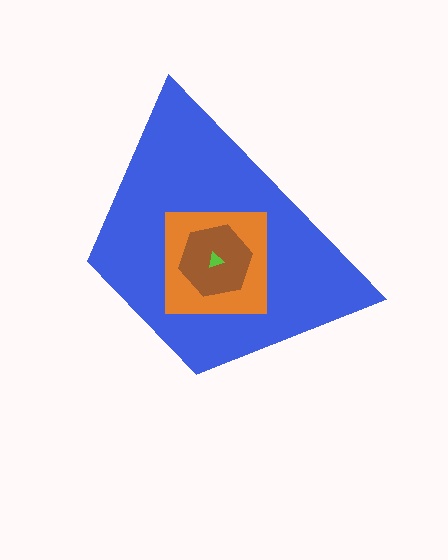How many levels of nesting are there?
4.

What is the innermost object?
The lime triangle.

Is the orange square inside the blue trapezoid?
Yes.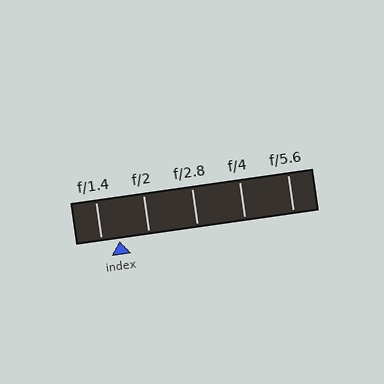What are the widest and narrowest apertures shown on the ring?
The widest aperture shown is f/1.4 and the narrowest is f/5.6.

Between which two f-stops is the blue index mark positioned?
The index mark is between f/1.4 and f/2.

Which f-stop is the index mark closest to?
The index mark is closest to f/1.4.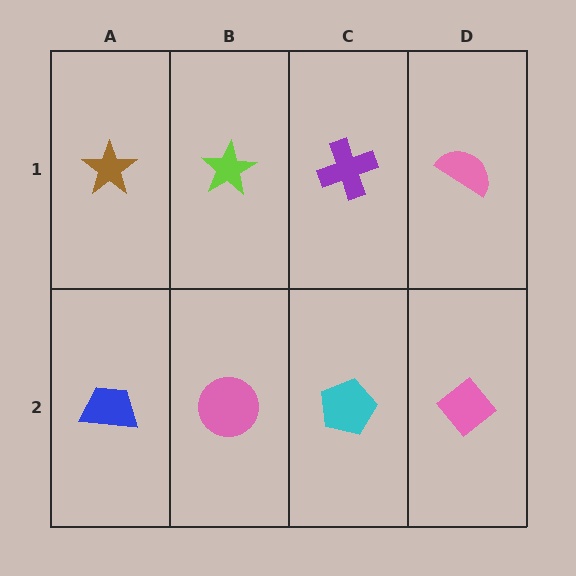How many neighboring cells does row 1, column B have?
3.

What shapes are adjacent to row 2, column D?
A pink semicircle (row 1, column D), a cyan pentagon (row 2, column C).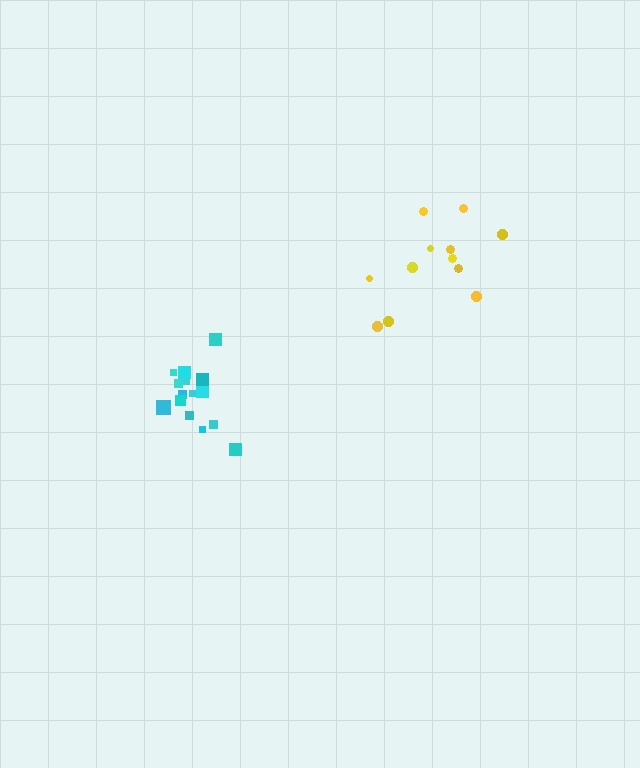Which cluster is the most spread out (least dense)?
Yellow.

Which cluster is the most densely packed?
Cyan.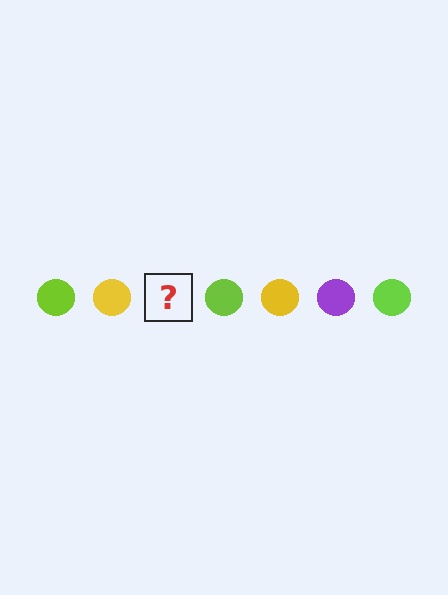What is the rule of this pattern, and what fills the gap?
The rule is that the pattern cycles through lime, yellow, purple circles. The gap should be filled with a purple circle.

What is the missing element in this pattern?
The missing element is a purple circle.